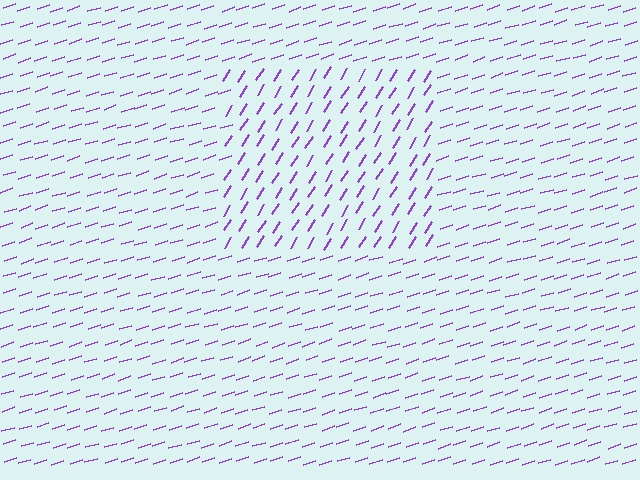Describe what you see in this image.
The image is filled with small purple line segments. A rectangle region in the image has lines oriented differently from the surrounding lines, creating a visible texture boundary.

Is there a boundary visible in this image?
Yes, there is a texture boundary formed by a change in line orientation.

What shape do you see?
I see a rectangle.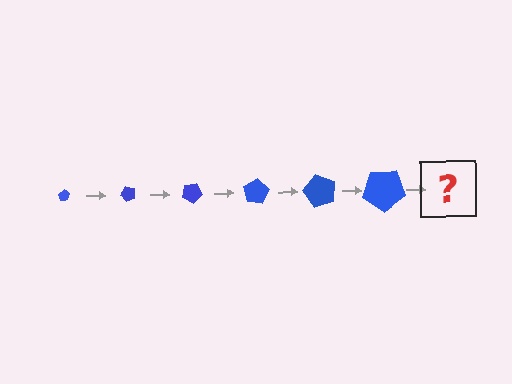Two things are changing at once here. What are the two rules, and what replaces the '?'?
The two rules are that the pentagon grows larger each step and it rotates 50 degrees each step. The '?' should be a pentagon, larger than the previous one and rotated 300 degrees from the start.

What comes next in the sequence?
The next element should be a pentagon, larger than the previous one and rotated 300 degrees from the start.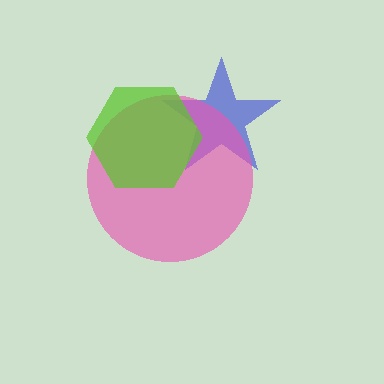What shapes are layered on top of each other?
The layered shapes are: a blue star, a pink circle, a lime hexagon.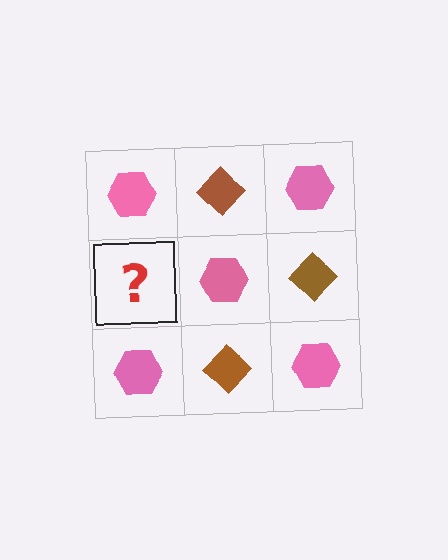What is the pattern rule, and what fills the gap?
The rule is that it alternates pink hexagon and brown diamond in a checkerboard pattern. The gap should be filled with a brown diamond.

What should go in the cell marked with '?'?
The missing cell should contain a brown diamond.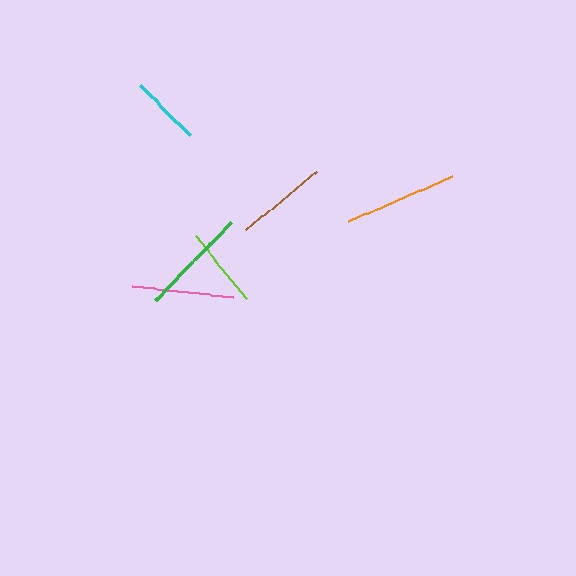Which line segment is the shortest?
The cyan line is the shortest at approximately 71 pixels.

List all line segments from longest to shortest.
From longest to shortest: orange, green, pink, brown, lime, cyan.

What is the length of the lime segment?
The lime segment is approximately 81 pixels long.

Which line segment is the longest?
The orange line is the longest at approximately 113 pixels.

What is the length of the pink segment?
The pink segment is approximately 101 pixels long.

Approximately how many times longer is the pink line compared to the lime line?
The pink line is approximately 1.3 times the length of the lime line.